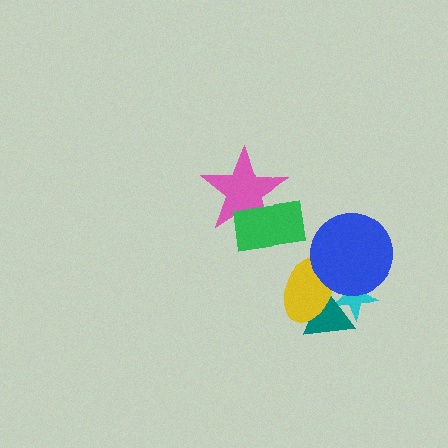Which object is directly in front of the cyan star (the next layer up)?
The teal triangle is directly in front of the cyan star.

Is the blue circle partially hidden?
No, no other shape covers it.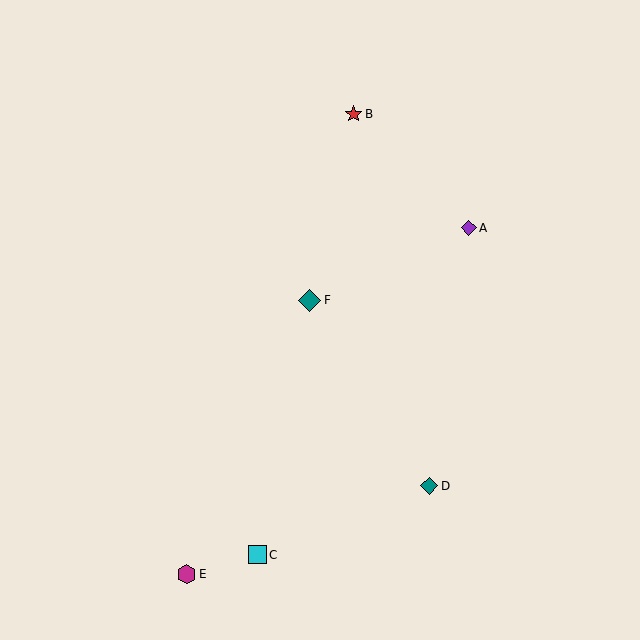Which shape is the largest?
The teal diamond (labeled F) is the largest.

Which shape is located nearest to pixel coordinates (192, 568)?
The magenta hexagon (labeled E) at (187, 574) is nearest to that location.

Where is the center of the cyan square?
The center of the cyan square is at (257, 555).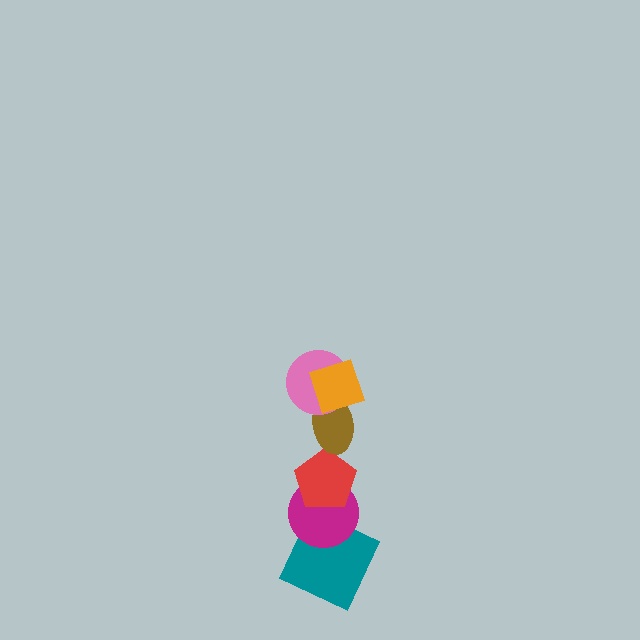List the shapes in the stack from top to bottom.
From top to bottom: the orange square, the pink circle, the brown ellipse, the red pentagon, the magenta circle, the teal square.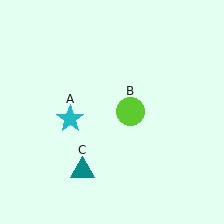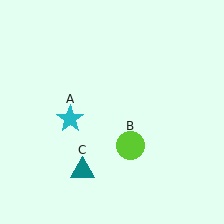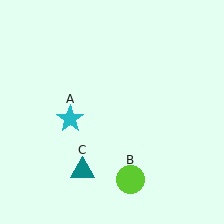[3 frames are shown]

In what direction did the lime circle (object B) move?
The lime circle (object B) moved down.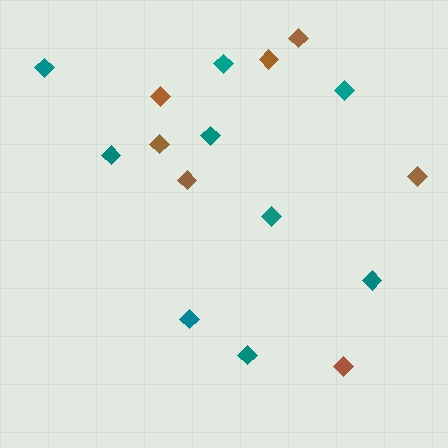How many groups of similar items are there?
There are 2 groups: one group of brown diamonds (7) and one group of teal diamonds (9).